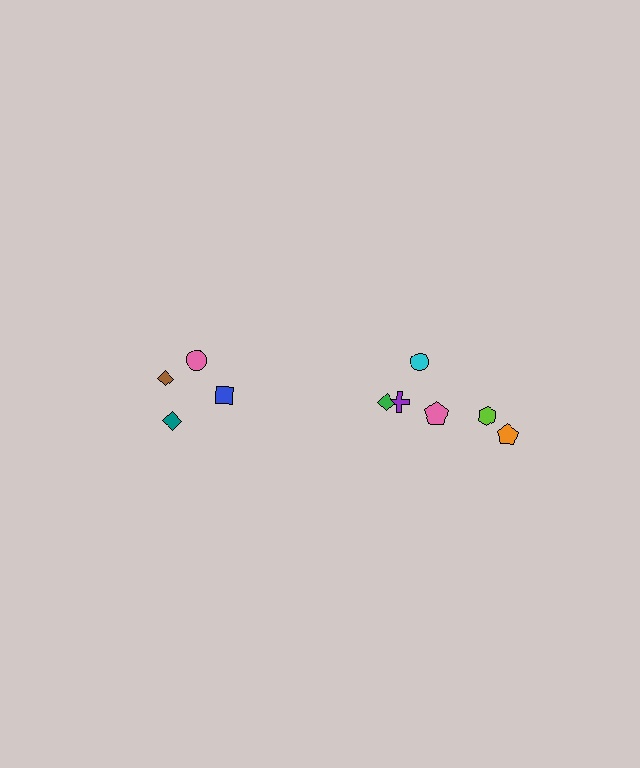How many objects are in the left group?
There are 4 objects.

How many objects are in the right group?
There are 6 objects.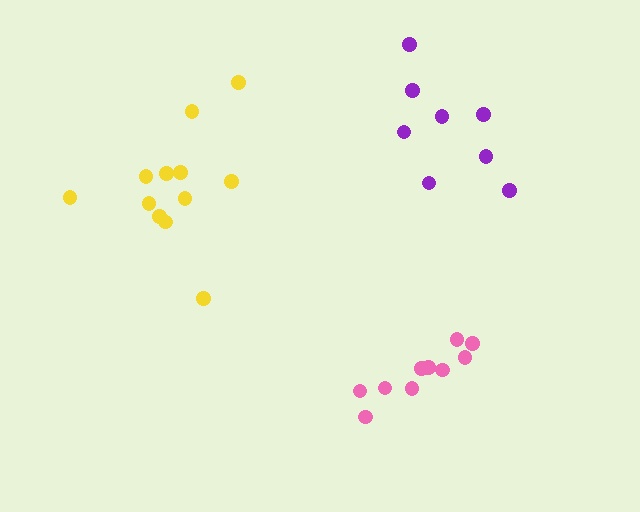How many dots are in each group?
Group 1: 10 dots, Group 2: 8 dots, Group 3: 12 dots (30 total).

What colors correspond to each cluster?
The clusters are colored: pink, purple, yellow.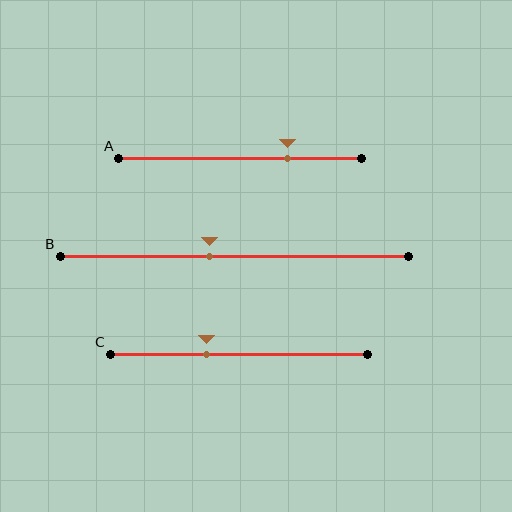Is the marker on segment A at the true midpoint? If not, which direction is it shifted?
No, the marker on segment A is shifted to the right by about 20% of the segment length.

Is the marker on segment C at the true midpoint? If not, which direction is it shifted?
No, the marker on segment C is shifted to the left by about 12% of the segment length.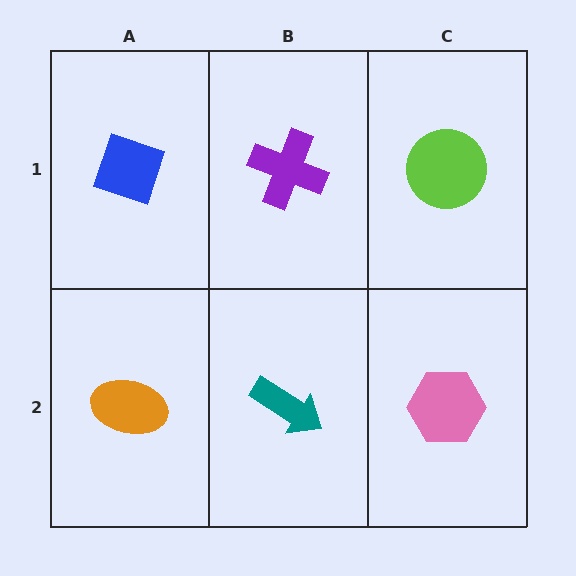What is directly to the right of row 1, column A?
A purple cross.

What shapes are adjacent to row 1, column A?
An orange ellipse (row 2, column A), a purple cross (row 1, column B).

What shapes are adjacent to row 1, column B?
A teal arrow (row 2, column B), a blue diamond (row 1, column A), a lime circle (row 1, column C).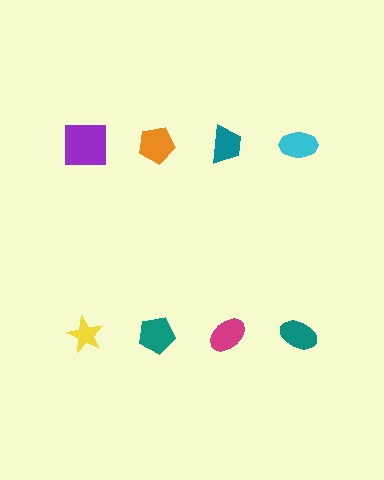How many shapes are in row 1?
4 shapes.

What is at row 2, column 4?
A teal ellipse.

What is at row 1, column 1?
A purple square.